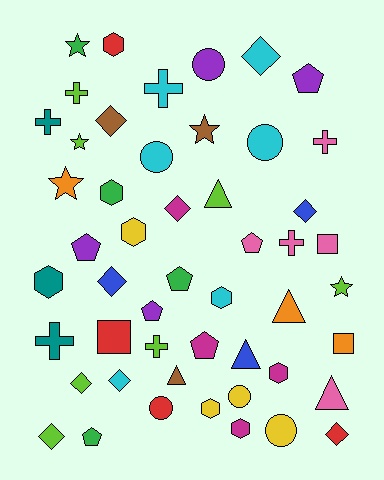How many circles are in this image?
There are 6 circles.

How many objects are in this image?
There are 50 objects.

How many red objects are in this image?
There are 4 red objects.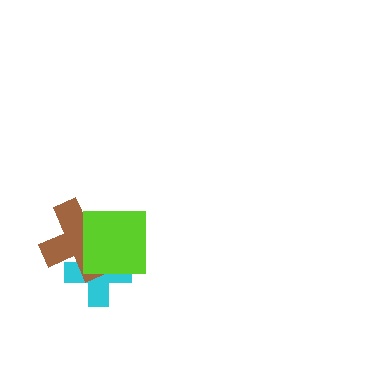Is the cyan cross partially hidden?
Yes, it is partially covered by another shape.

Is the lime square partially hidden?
No, no other shape covers it.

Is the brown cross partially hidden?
Yes, it is partially covered by another shape.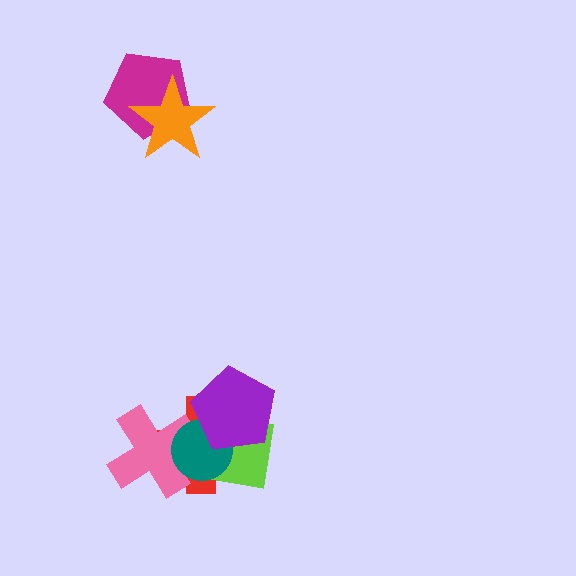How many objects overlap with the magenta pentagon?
1 object overlaps with the magenta pentagon.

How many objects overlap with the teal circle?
4 objects overlap with the teal circle.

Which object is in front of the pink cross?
The teal circle is in front of the pink cross.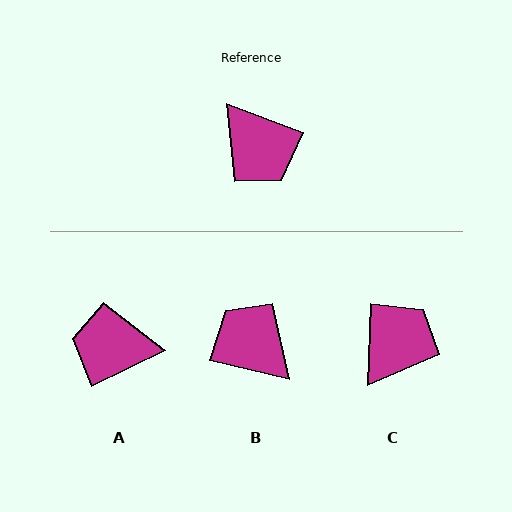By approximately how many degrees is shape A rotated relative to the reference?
Approximately 133 degrees clockwise.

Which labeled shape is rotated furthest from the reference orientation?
B, about 173 degrees away.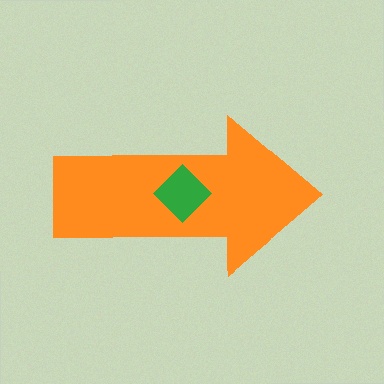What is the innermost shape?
The green diamond.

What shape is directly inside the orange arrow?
The green diamond.